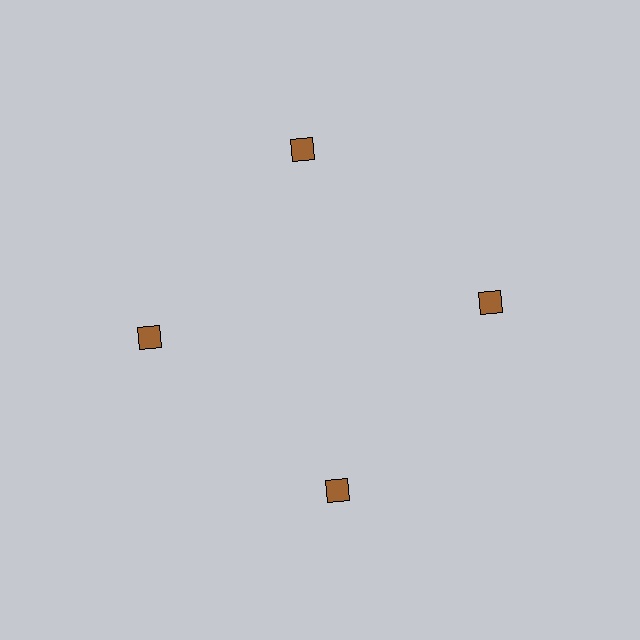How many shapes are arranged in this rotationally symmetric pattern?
There are 4 shapes, arranged in 4 groups of 1.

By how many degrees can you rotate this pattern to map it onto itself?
The pattern maps onto itself every 90 degrees of rotation.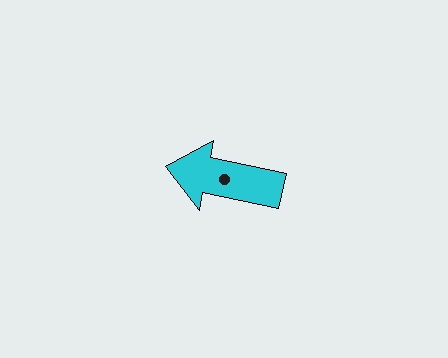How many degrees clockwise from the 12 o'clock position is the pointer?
Approximately 282 degrees.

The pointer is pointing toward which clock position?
Roughly 9 o'clock.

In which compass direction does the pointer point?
West.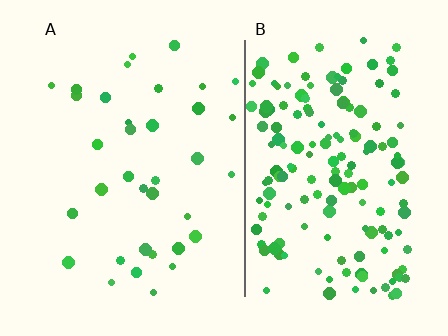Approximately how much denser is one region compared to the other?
Approximately 4.6× — region B over region A.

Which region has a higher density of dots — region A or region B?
B (the right).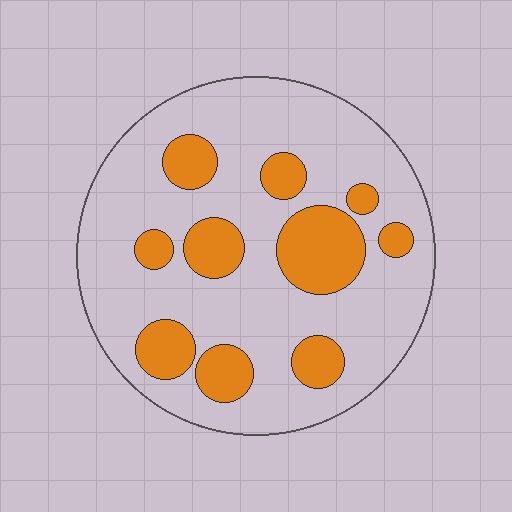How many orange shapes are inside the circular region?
10.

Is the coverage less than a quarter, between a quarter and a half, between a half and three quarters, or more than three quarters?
Less than a quarter.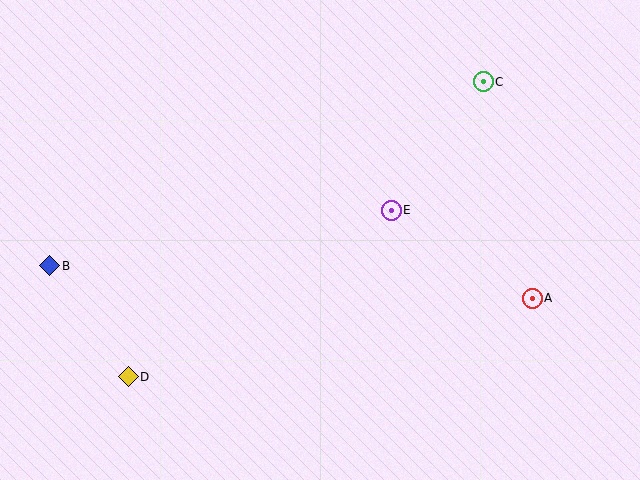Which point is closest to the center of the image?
Point E at (391, 210) is closest to the center.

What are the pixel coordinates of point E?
Point E is at (391, 210).